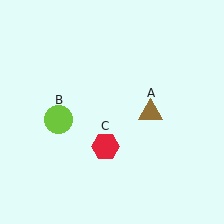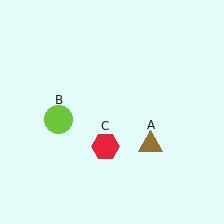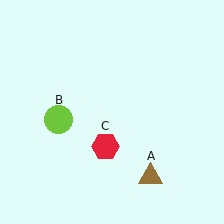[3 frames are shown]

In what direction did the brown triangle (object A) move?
The brown triangle (object A) moved down.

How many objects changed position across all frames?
1 object changed position: brown triangle (object A).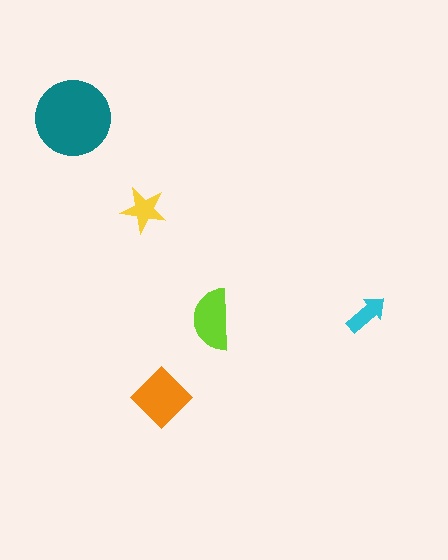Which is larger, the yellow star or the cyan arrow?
The yellow star.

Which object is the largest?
The teal circle.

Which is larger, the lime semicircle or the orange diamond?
The orange diamond.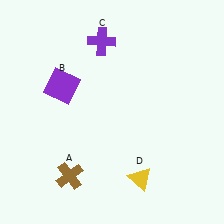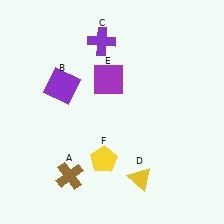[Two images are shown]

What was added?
A purple square (E), a yellow pentagon (F) were added in Image 2.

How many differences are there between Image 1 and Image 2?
There are 2 differences between the two images.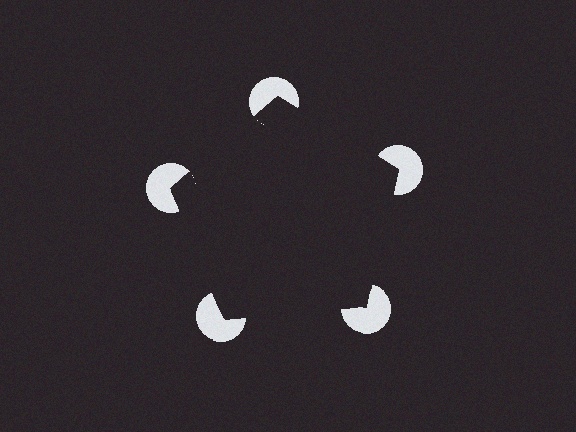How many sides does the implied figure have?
5 sides.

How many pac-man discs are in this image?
There are 5 — one at each vertex of the illusory pentagon.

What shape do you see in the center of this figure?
An illusory pentagon — its edges are inferred from the aligned wedge cuts in the pac-man discs, not physically drawn.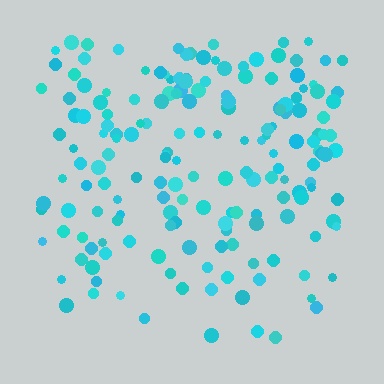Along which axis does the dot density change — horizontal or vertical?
Vertical.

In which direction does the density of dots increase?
From bottom to top, with the top side densest.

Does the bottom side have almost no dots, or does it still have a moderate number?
Still a moderate number, just noticeably fewer than the top.